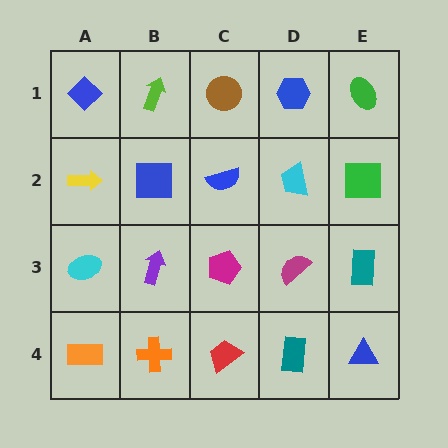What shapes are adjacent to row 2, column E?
A green ellipse (row 1, column E), a teal rectangle (row 3, column E), a cyan trapezoid (row 2, column D).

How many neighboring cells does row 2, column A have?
3.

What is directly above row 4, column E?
A teal rectangle.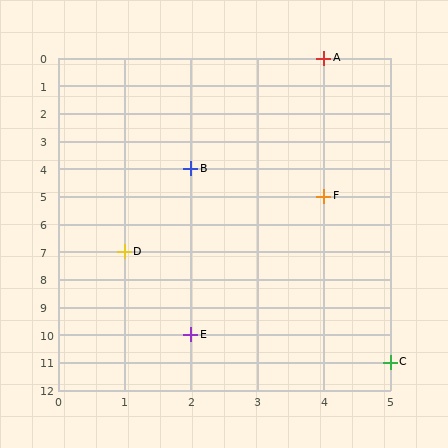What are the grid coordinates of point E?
Point E is at grid coordinates (2, 10).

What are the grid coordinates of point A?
Point A is at grid coordinates (4, 0).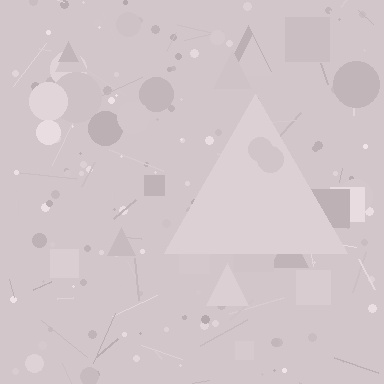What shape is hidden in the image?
A triangle is hidden in the image.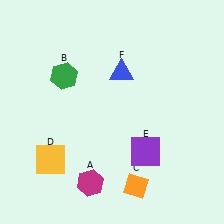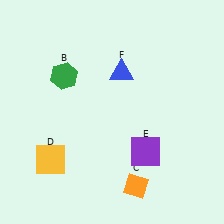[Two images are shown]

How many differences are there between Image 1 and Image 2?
There is 1 difference between the two images.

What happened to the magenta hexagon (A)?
The magenta hexagon (A) was removed in Image 2. It was in the bottom-left area of Image 1.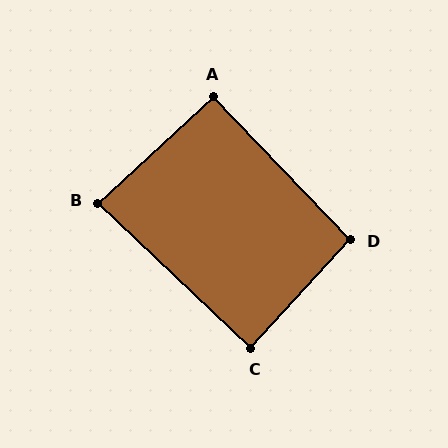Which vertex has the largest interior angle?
D, at approximately 94 degrees.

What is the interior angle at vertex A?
Approximately 91 degrees (approximately right).